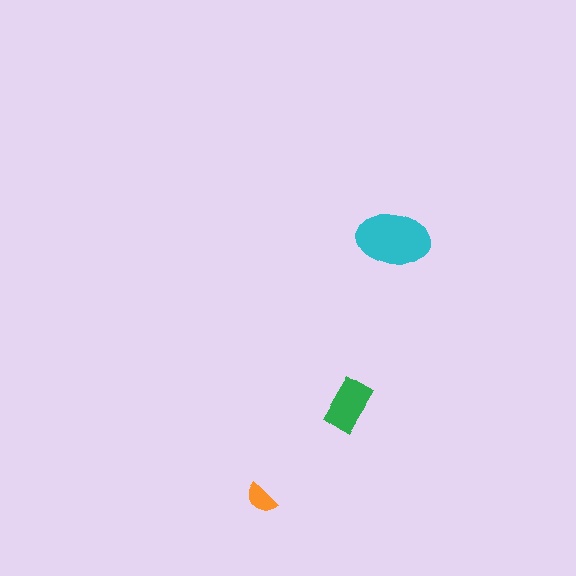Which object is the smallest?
The orange semicircle.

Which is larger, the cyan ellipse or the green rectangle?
The cyan ellipse.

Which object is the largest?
The cyan ellipse.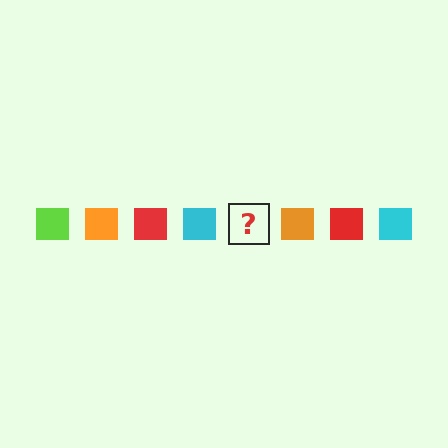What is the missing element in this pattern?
The missing element is a lime square.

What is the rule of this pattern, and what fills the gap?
The rule is that the pattern cycles through lime, orange, red, cyan squares. The gap should be filled with a lime square.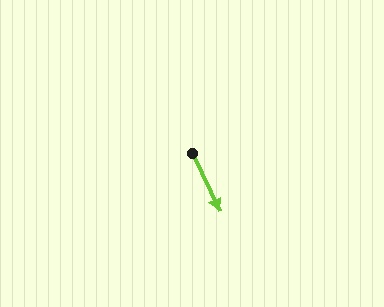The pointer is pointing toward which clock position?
Roughly 5 o'clock.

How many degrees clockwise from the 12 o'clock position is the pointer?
Approximately 154 degrees.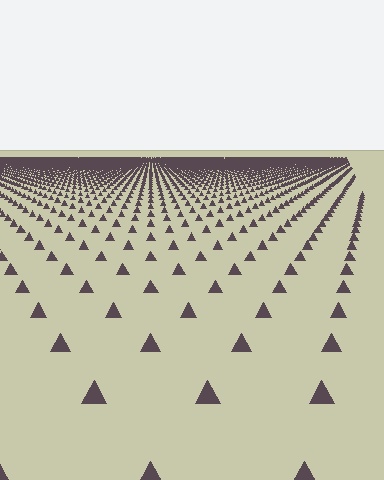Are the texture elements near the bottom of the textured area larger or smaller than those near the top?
Larger. Near the bottom, elements are closer to the viewer and appear at a bigger on-screen size.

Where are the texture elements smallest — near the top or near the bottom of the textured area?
Near the top.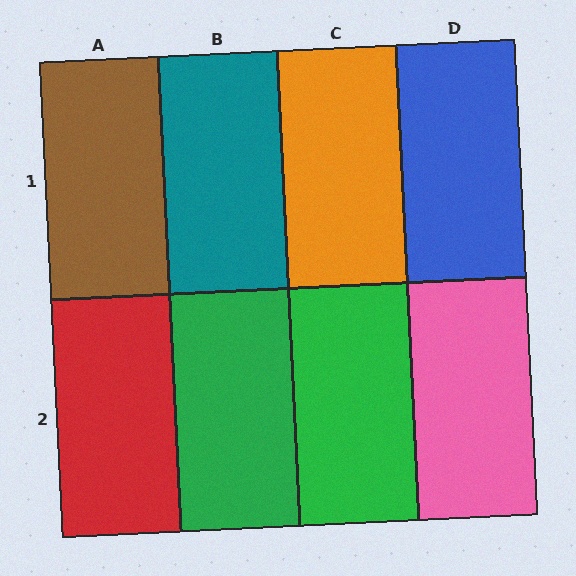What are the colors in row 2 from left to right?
Red, green, green, pink.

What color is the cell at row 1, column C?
Orange.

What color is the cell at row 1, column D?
Blue.